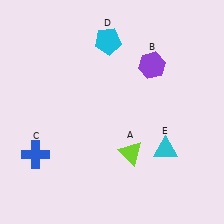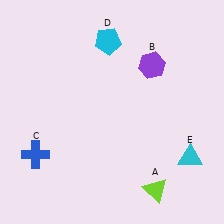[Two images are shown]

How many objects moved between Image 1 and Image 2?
2 objects moved between the two images.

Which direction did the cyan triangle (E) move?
The cyan triangle (E) moved right.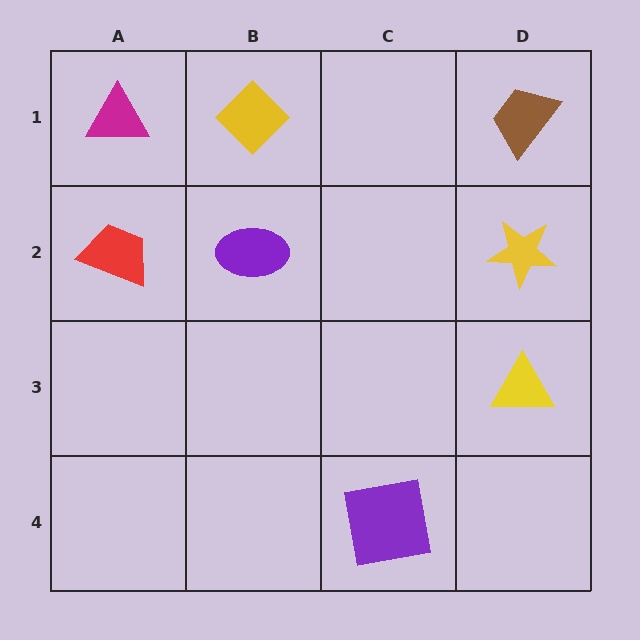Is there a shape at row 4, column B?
No, that cell is empty.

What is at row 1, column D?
A brown trapezoid.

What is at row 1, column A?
A magenta triangle.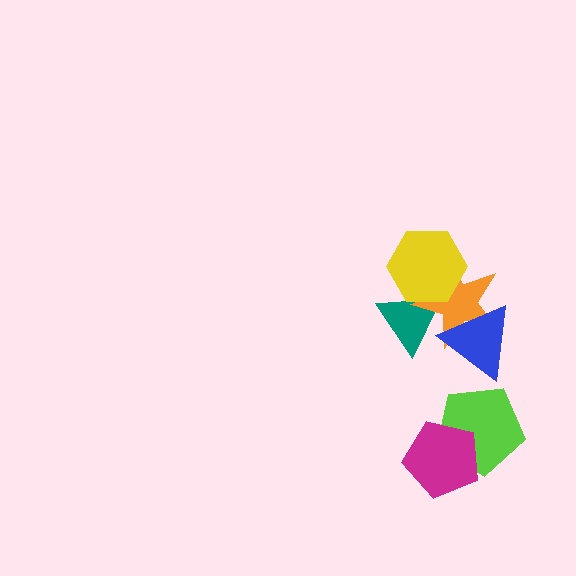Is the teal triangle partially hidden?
Yes, it is partially covered by another shape.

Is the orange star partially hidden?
Yes, it is partially covered by another shape.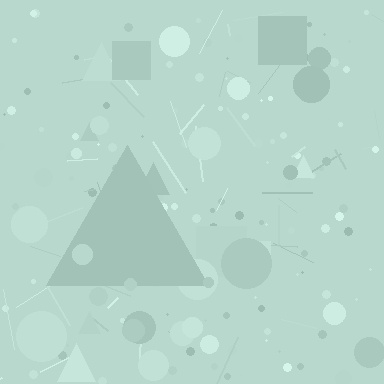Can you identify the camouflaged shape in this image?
The camouflaged shape is a triangle.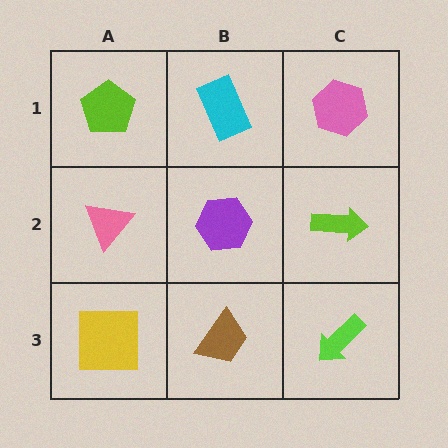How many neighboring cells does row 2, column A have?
3.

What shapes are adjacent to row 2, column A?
A lime pentagon (row 1, column A), a yellow square (row 3, column A), a purple hexagon (row 2, column B).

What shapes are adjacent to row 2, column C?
A pink hexagon (row 1, column C), a lime arrow (row 3, column C), a purple hexagon (row 2, column B).